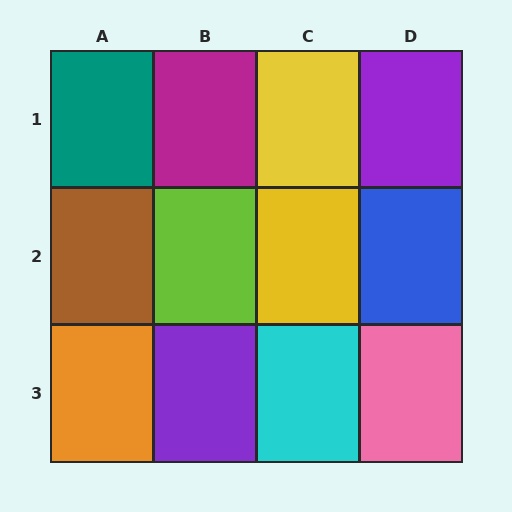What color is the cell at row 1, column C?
Yellow.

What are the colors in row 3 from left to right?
Orange, purple, cyan, pink.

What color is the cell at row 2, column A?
Brown.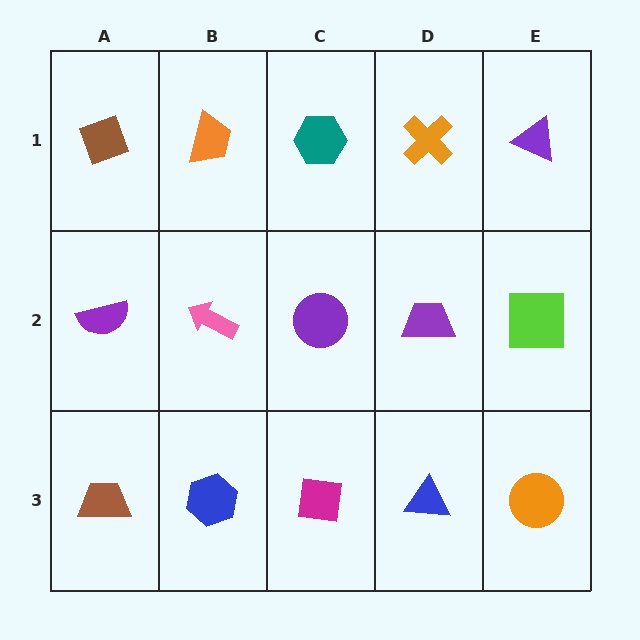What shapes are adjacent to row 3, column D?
A purple trapezoid (row 2, column D), a magenta square (row 3, column C), an orange circle (row 3, column E).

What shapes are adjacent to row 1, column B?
A pink arrow (row 2, column B), a brown diamond (row 1, column A), a teal hexagon (row 1, column C).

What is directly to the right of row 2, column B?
A purple circle.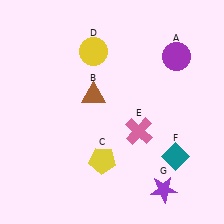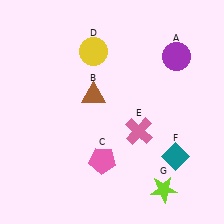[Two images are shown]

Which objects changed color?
C changed from yellow to pink. G changed from purple to lime.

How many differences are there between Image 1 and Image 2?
There are 2 differences between the two images.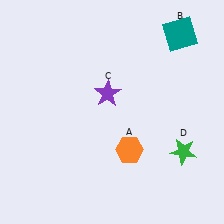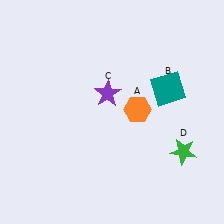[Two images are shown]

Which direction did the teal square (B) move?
The teal square (B) moved down.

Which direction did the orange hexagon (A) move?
The orange hexagon (A) moved up.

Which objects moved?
The objects that moved are: the orange hexagon (A), the teal square (B).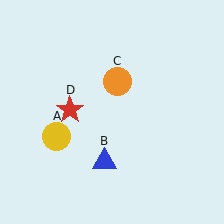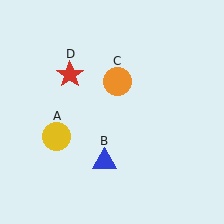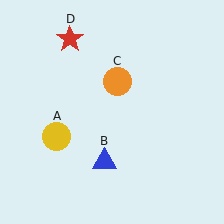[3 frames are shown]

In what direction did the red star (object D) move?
The red star (object D) moved up.